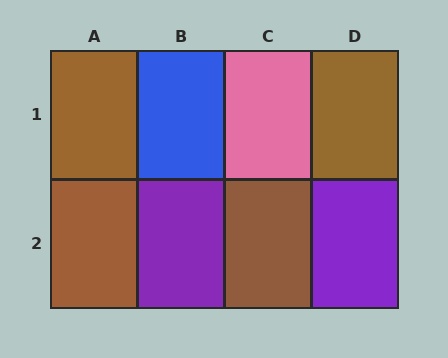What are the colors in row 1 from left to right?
Brown, blue, pink, brown.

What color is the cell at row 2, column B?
Purple.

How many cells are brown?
4 cells are brown.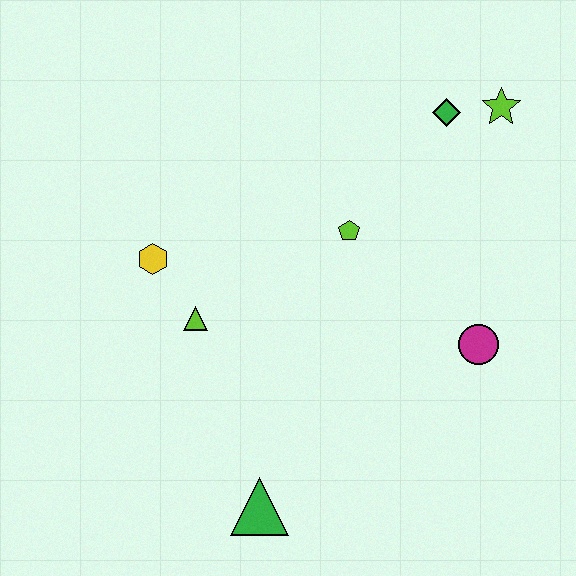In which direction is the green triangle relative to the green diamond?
The green triangle is below the green diamond.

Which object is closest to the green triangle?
The lime triangle is closest to the green triangle.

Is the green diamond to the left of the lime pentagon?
No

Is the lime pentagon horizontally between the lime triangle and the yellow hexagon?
No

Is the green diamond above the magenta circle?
Yes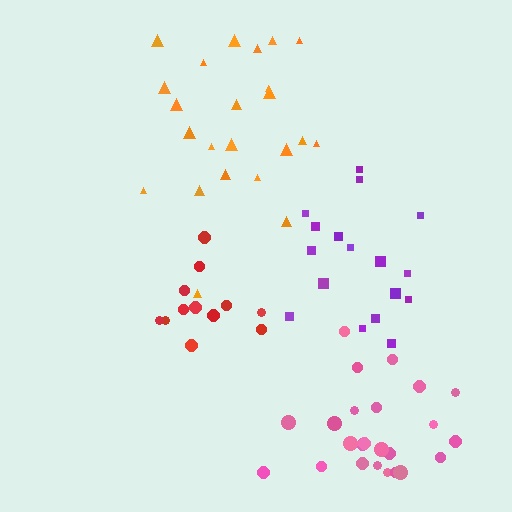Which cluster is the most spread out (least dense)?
Purple.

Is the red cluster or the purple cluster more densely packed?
Red.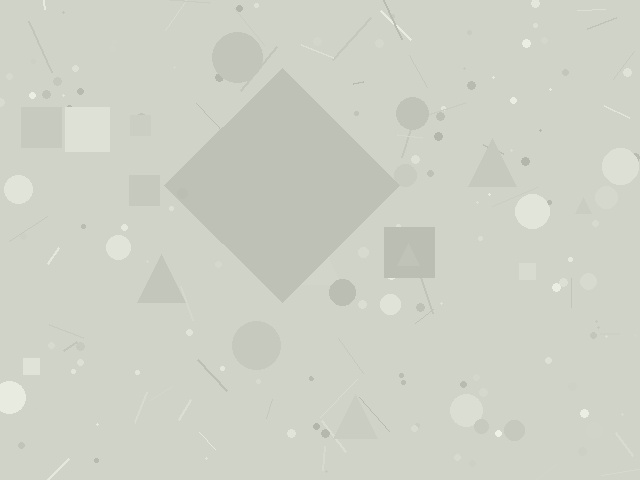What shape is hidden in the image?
A diamond is hidden in the image.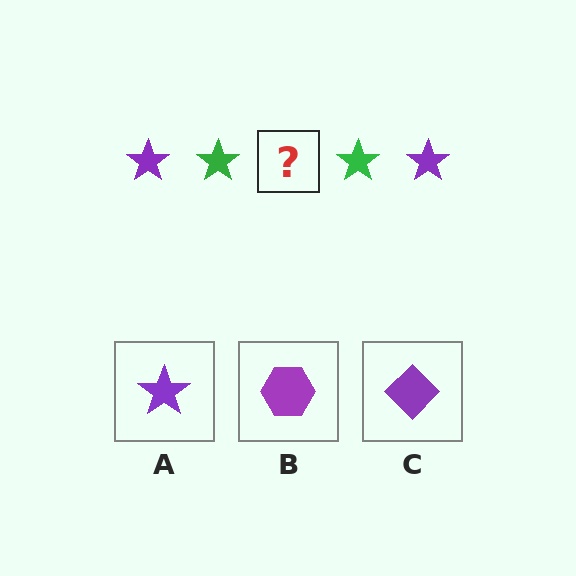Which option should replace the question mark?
Option A.